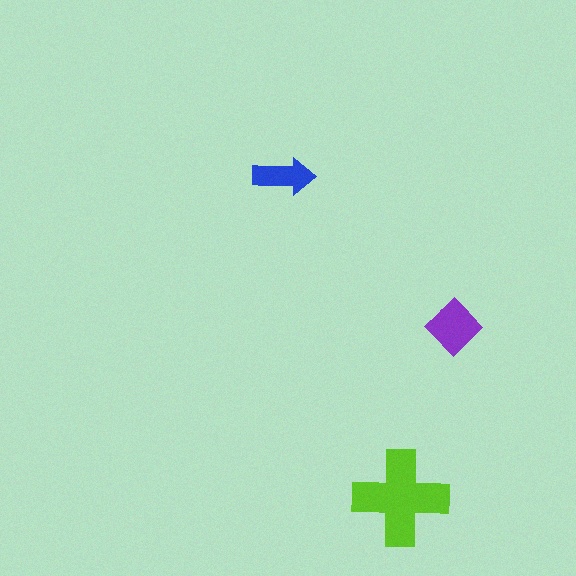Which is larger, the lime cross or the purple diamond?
The lime cross.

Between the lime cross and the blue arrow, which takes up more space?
The lime cross.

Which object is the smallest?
The blue arrow.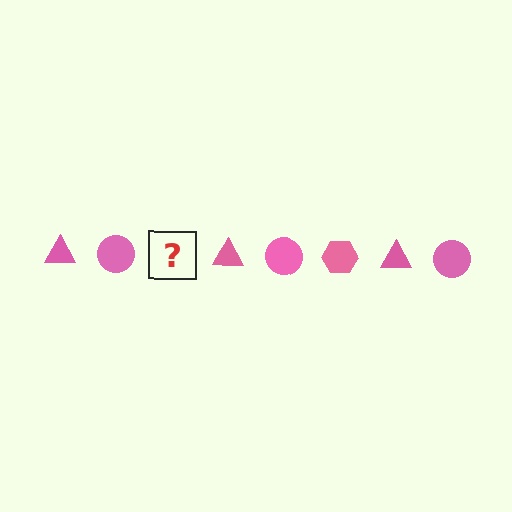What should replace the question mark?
The question mark should be replaced with a pink hexagon.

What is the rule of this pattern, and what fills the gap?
The rule is that the pattern cycles through triangle, circle, hexagon shapes in pink. The gap should be filled with a pink hexagon.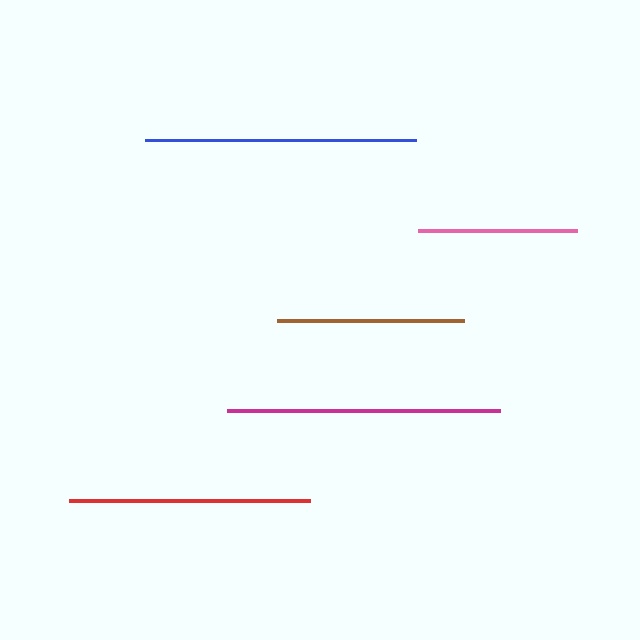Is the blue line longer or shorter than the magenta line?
The magenta line is longer than the blue line.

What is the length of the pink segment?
The pink segment is approximately 159 pixels long.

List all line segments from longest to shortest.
From longest to shortest: magenta, blue, red, brown, pink.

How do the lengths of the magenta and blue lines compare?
The magenta and blue lines are approximately the same length.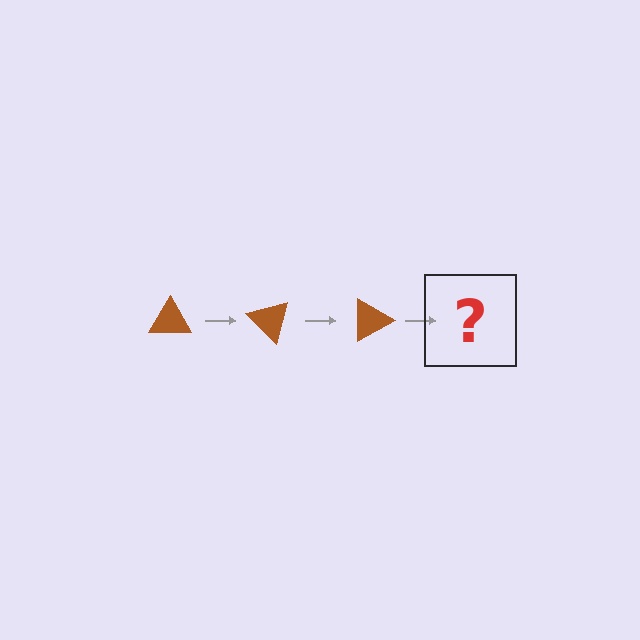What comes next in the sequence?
The next element should be a brown triangle rotated 135 degrees.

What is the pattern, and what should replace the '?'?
The pattern is that the triangle rotates 45 degrees each step. The '?' should be a brown triangle rotated 135 degrees.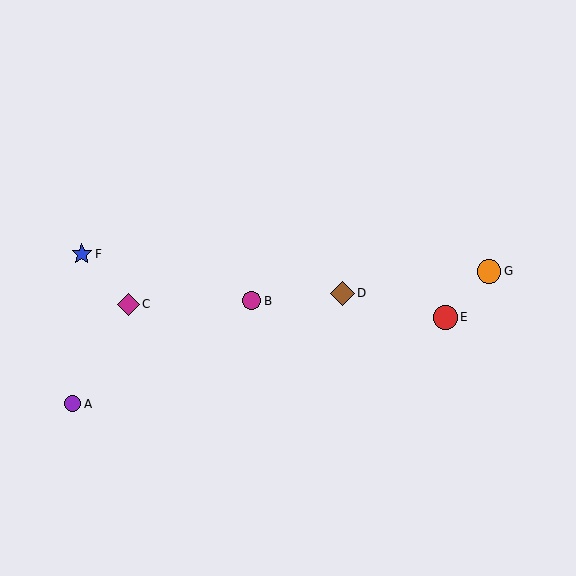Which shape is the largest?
The brown diamond (labeled D) is the largest.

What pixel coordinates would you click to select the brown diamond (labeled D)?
Click at (342, 293) to select the brown diamond D.